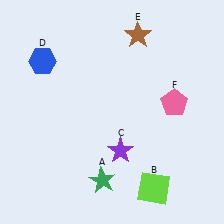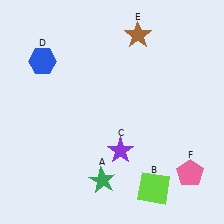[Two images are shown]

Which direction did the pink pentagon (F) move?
The pink pentagon (F) moved down.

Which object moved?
The pink pentagon (F) moved down.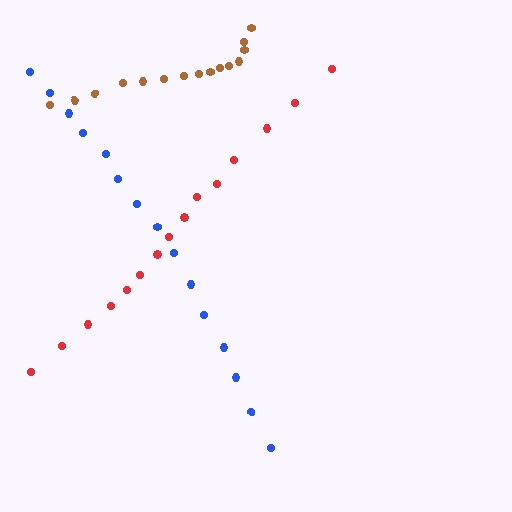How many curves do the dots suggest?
There are 3 distinct paths.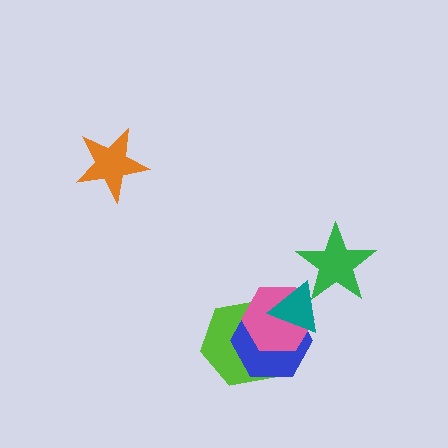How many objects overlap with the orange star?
0 objects overlap with the orange star.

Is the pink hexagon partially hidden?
Yes, it is partially covered by another shape.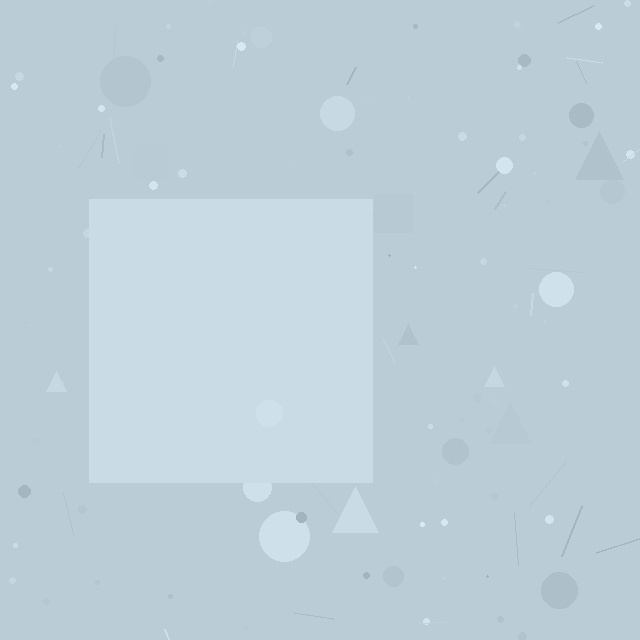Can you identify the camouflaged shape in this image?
The camouflaged shape is a square.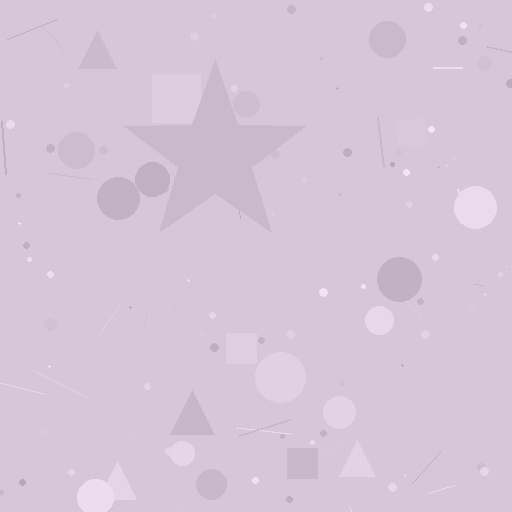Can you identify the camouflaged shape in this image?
The camouflaged shape is a star.